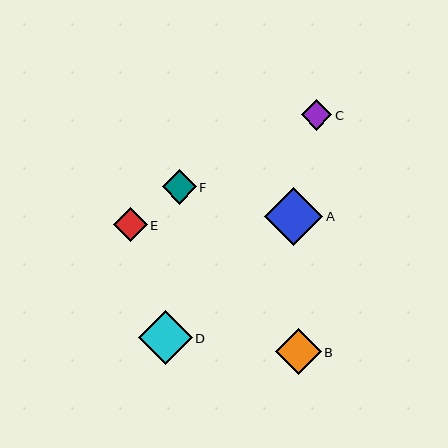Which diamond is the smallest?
Diamond C is the smallest with a size of approximately 31 pixels.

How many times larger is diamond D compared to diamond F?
Diamond D is approximately 1.6 times the size of diamond F.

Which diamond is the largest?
Diamond A is the largest with a size of approximately 59 pixels.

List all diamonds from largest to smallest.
From largest to smallest: A, D, B, F, E, C.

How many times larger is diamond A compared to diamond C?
Diamond A is approximately 1.9 times the size of diamond C.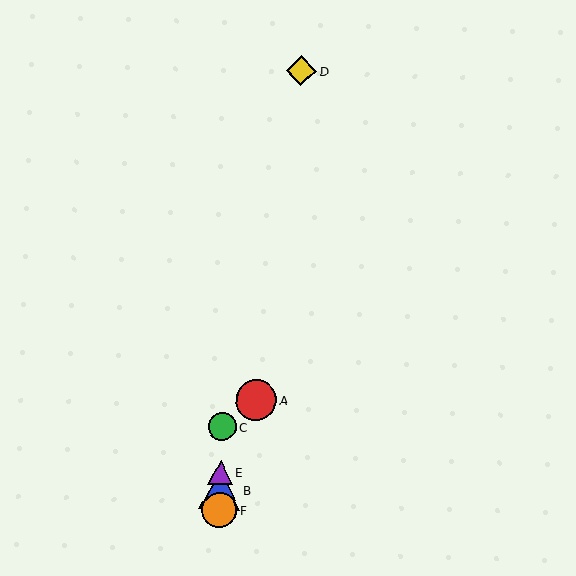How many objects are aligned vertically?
4 objects (B, C, E, F) are aligned vertically.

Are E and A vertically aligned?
No, E is at x≈220 and A is at x≈256.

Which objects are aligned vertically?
Objects B, C, E, F are aligned vertically.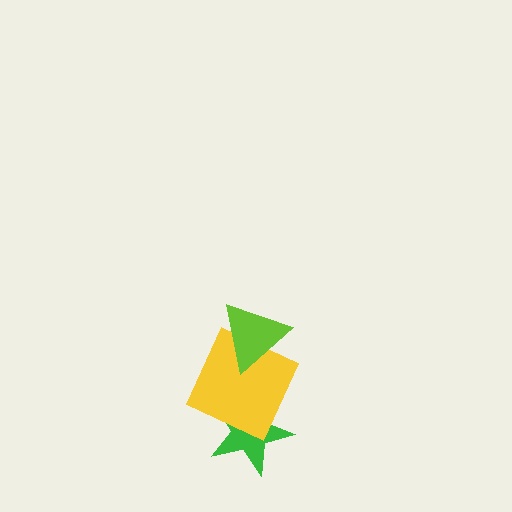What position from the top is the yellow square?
The yellow square is 2nd from the top.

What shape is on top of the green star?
The yellow square is on top of the green star.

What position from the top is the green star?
The green star is 3rd from the top.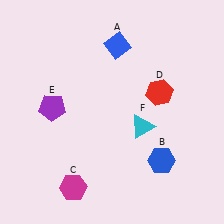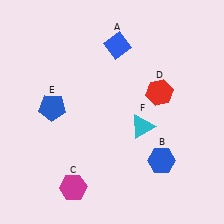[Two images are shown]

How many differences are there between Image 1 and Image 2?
There is 1 difference between the two images.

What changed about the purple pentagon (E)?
In Image 1, E is purple. In Image 2, it changed to blue.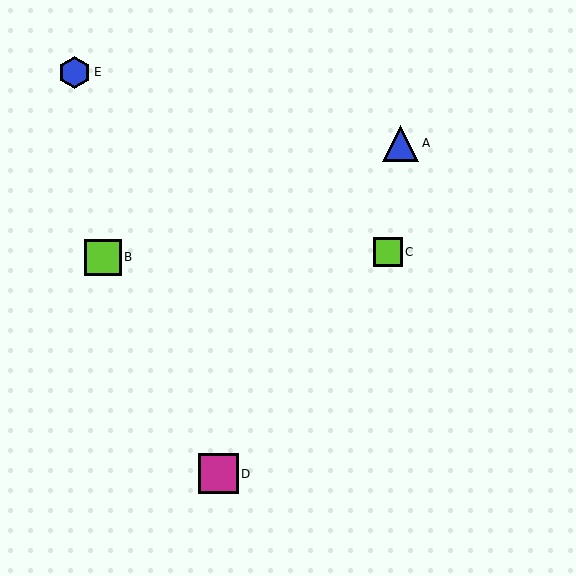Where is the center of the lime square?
The center of the lime square is at (103, 257).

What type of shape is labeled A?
Shape A is a blue triangle.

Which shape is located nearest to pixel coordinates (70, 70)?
The blue hexagon (labeled E) at (75, 72) is nearest to that location.